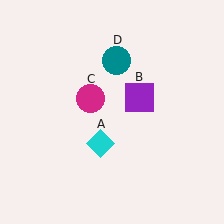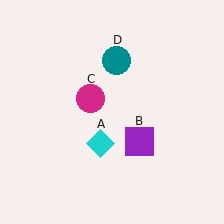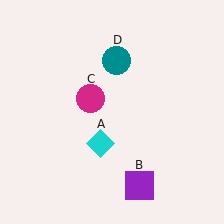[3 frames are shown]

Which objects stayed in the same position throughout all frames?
Cyan diamond (object A) and magenta circle (object C) and teal circle (object D) remained stationary.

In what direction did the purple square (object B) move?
The purple square (object B) moved down.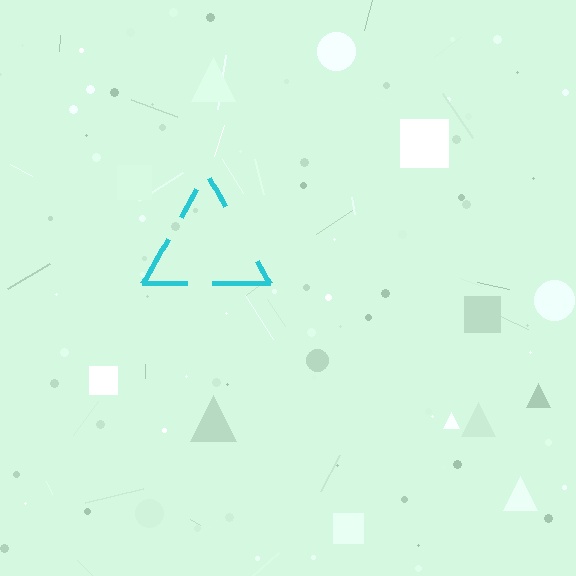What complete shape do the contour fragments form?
The contour fragments form a triangle.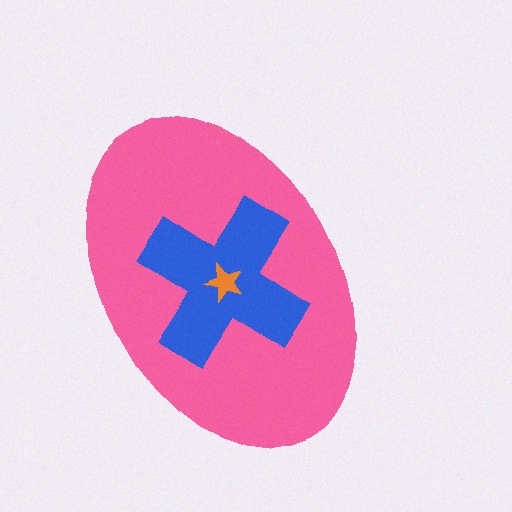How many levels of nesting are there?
3.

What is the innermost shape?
The orange star.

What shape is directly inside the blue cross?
The orange star.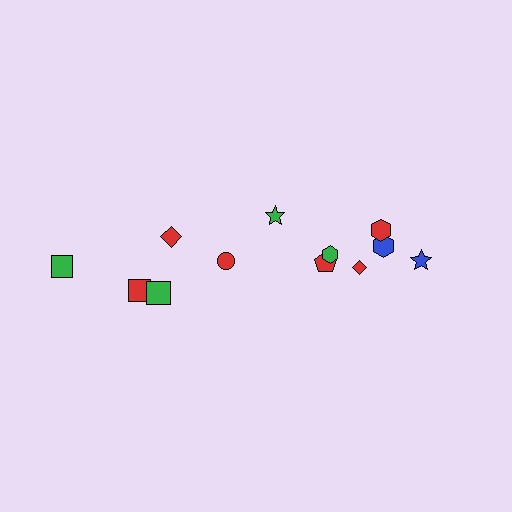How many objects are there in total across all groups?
There are 12 objects.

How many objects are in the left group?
There are 5 objects.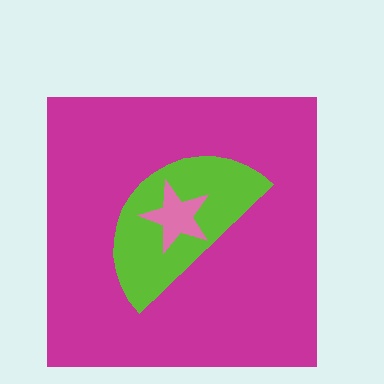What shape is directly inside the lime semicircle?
The pink star.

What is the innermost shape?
The pink star.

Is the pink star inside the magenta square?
Yes.